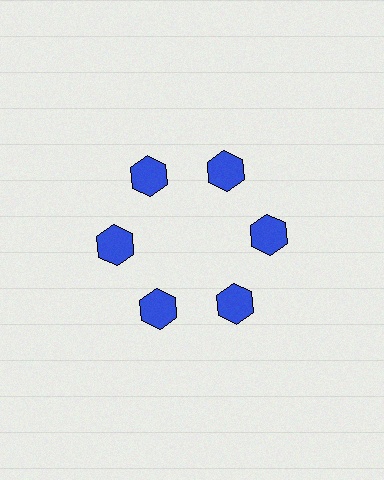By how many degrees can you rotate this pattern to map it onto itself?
The pattern maps onto itself every 60 degrees of rotation.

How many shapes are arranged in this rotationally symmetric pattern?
There are 6 shapes, arranged in 6 groups of 1.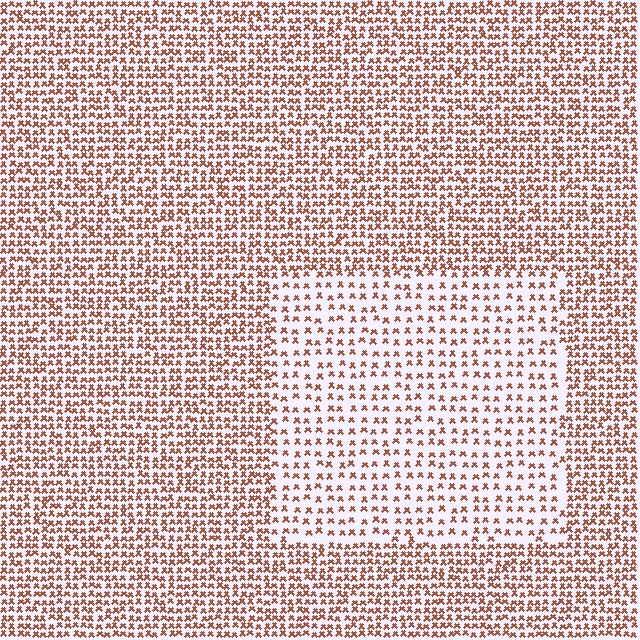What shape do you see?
I see a rectangle.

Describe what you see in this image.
The image contains small brown elements arranged at two different densities. A rectangle-shaped region is visible where the elements are less densely packed than the surrounding area.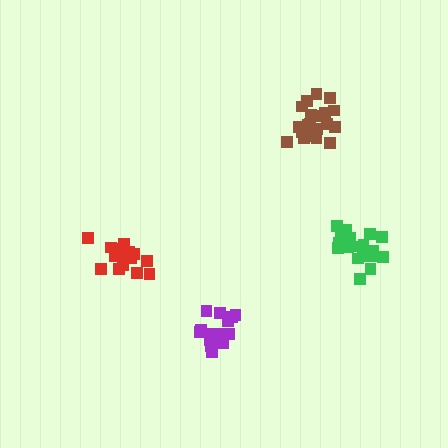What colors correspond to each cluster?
The clusters are colored: brown, purple, red, green.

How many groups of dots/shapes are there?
There are 4 groups.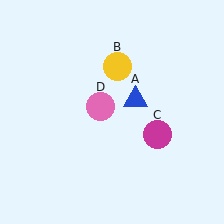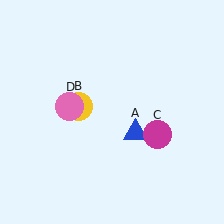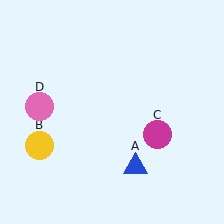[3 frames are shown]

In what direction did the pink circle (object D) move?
The pink circle (object D) moved left.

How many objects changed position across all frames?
3 objects changed position: blue triangle (object A), yellow circle (object B), pink circle (object D).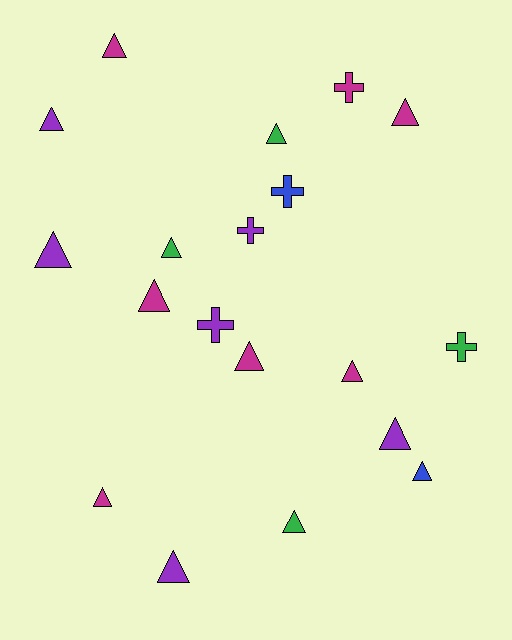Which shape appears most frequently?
Triangle, with 14 objects.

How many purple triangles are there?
There are 4 purple triangles.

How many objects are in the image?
There are 19 objects.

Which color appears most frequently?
Magenta, with 7 objects.